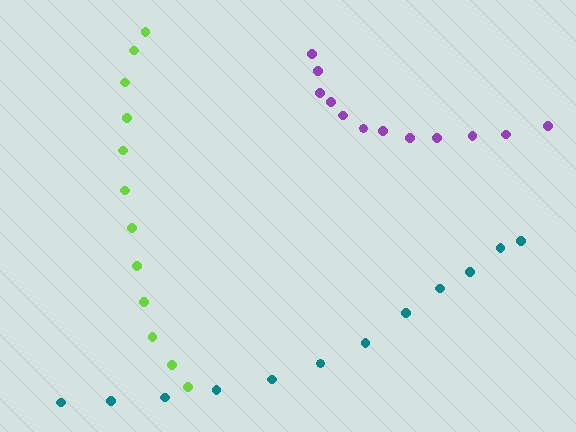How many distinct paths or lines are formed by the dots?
There are 3 distinct paths.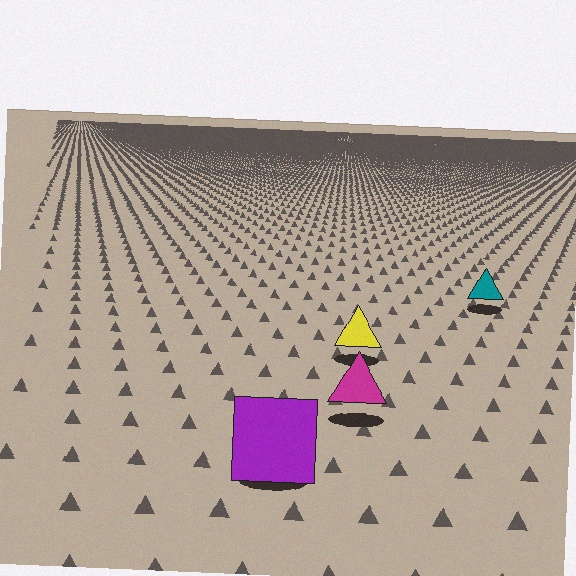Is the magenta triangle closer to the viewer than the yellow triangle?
Yes. The magenta triangle is closer — you can tell from the texture gradient: the ground texture is coarser near it.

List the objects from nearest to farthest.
From nearest to farthest: the purple square, the magenta triangle, the yellow triangle, the teal triangle.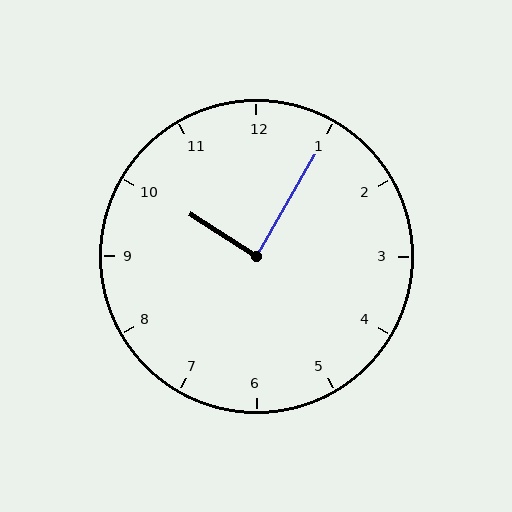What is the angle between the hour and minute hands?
Approximately 88 degrees.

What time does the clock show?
10:05.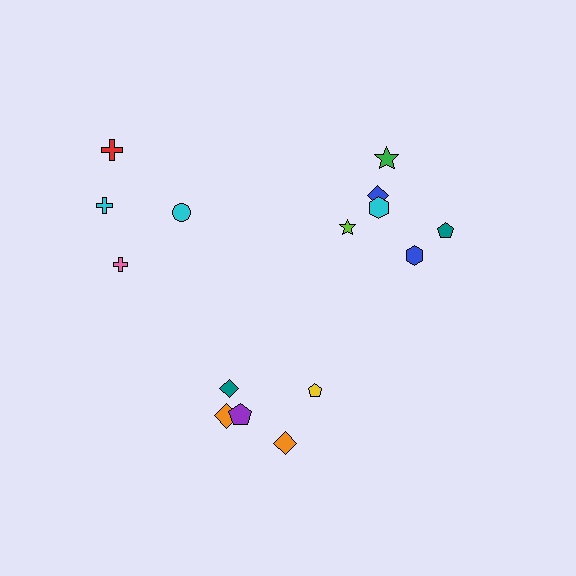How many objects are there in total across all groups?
There are 15 objects.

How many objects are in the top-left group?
There are 4 objects.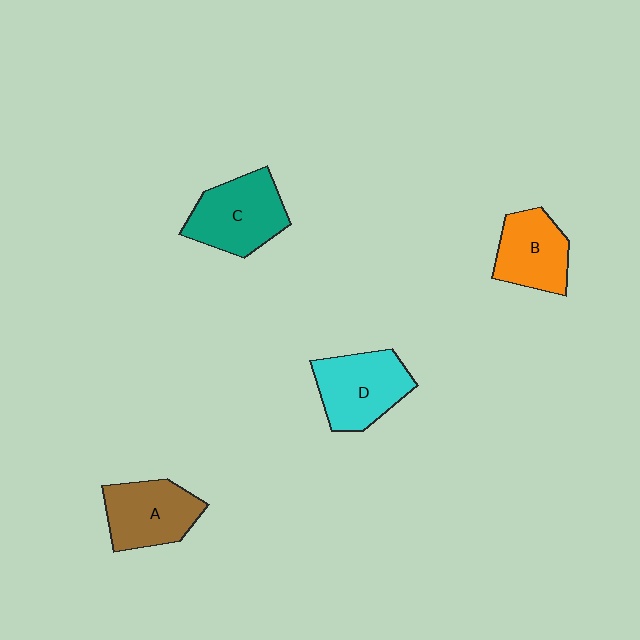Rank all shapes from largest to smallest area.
From largest to smallest: C (teal), D (cyan), A (brown), B (orange).